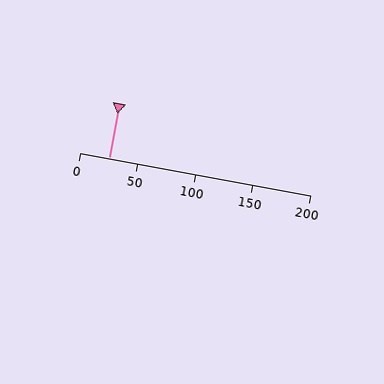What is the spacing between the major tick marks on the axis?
The major ticks are spaced 50 apart.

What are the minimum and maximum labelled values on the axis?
The axis runs from 0 to 200.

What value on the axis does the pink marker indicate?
The marker indicates approximately 25.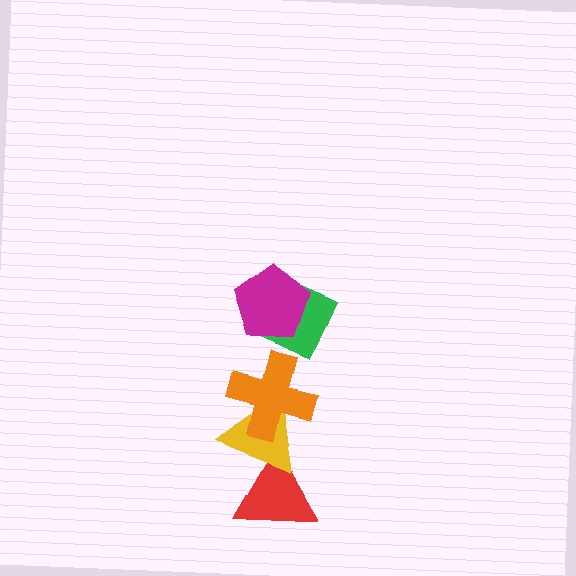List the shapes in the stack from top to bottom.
From top to bottom: the magenta pentagon, the green diamond, the orange cross, the yellow triangle, the red triangle.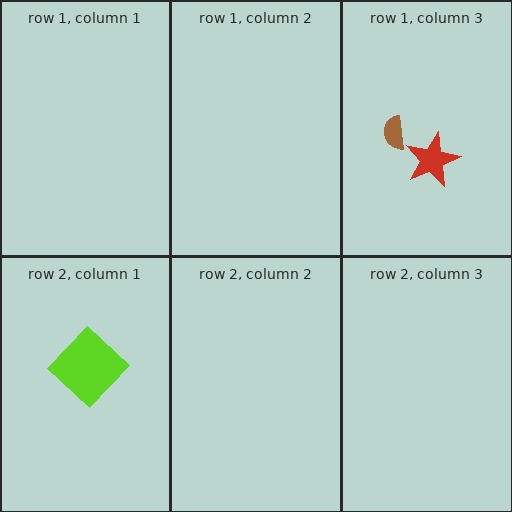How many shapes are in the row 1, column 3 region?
2.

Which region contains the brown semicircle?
The row 1, column 3 region.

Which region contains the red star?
The row 1, column 3 region.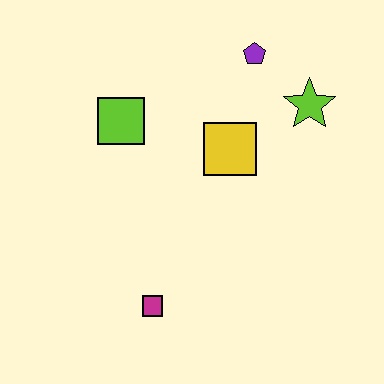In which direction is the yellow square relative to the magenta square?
The yellow square is above the magenta square.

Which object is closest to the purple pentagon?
The lime star is closest to the purple pentagon.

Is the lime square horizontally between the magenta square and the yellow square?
No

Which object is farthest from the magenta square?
The purple pentagon is farthest from the magenta square.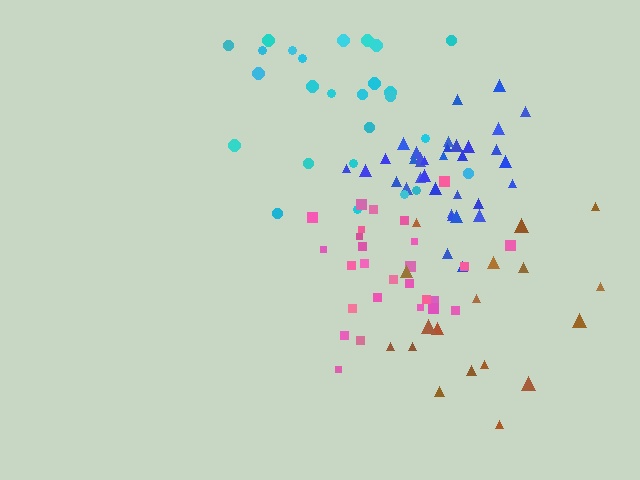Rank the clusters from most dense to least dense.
blue, pink, cyan, brown.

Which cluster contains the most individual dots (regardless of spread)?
Blue (35).